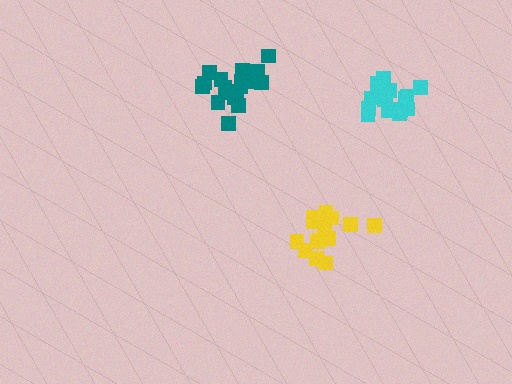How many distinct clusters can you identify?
There are 3 distinct clusters.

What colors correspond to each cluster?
The clusters are colored: teal, cyan, yellow.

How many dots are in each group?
Group 1: 19 dots, Group 2: 19 dots, Group 3: 16 dots (54 total).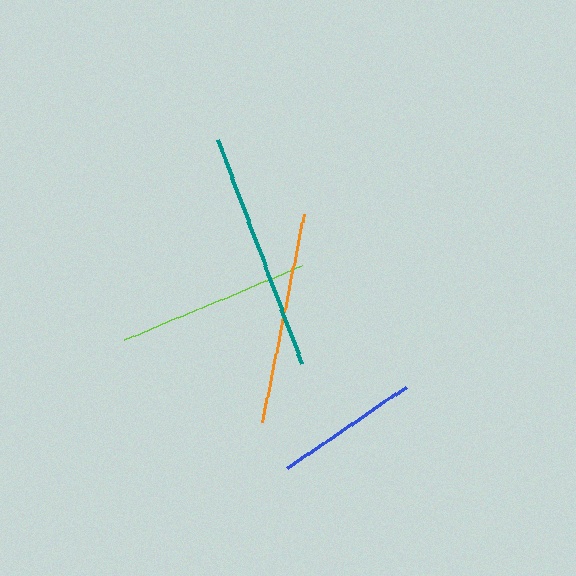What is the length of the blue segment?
The blue segment is approximately 144 pixels long.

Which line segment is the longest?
The teal line is the longest at approximately 239 pixels.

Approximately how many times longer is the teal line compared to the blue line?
The teal line is approximately 1.7 times the length of the blue line.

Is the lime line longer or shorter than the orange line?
The orange line is longer than the lime line.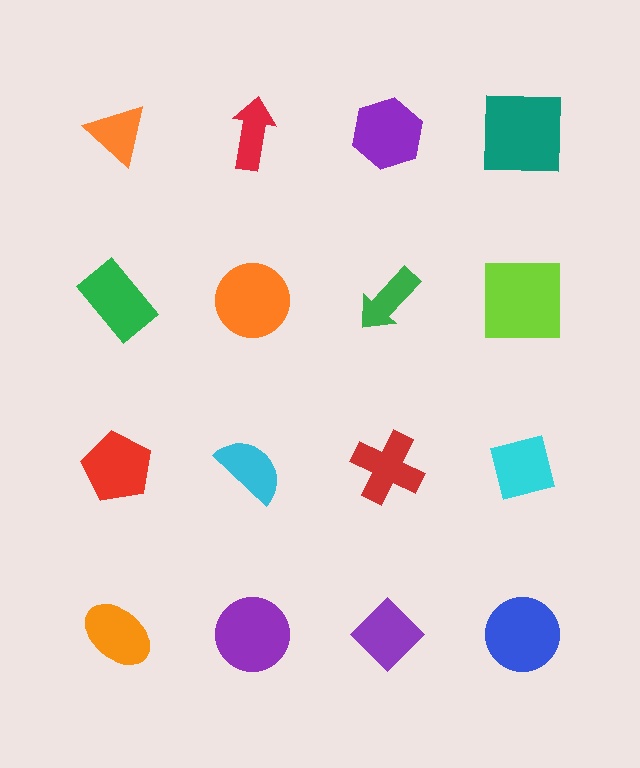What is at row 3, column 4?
A cyan square.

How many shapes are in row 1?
4 shapes.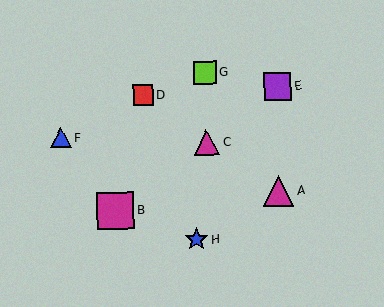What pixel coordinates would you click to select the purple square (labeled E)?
Click at (278, 86) to select the purple square E.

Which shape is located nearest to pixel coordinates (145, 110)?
The red square (labeled D) at (143, 95) is nearest to that location.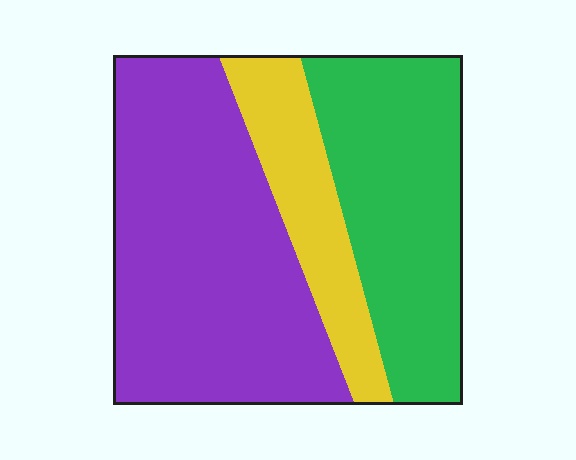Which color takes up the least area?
Yellow, at roughly 15%.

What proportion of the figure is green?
Green takes up about one third (1/3) of the figure.